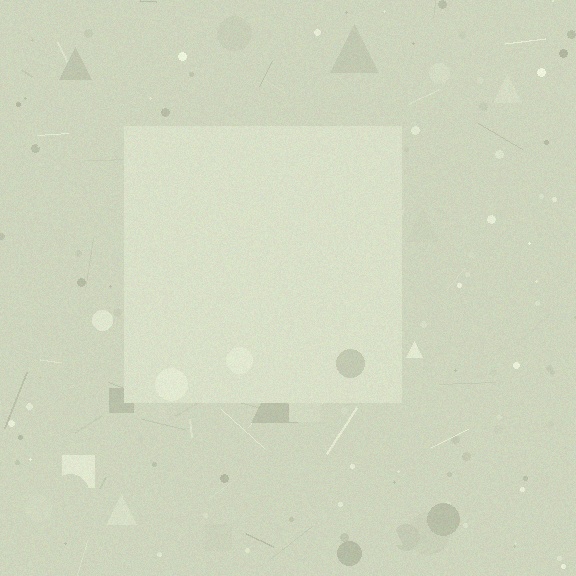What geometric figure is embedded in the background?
A square is embedded in the background.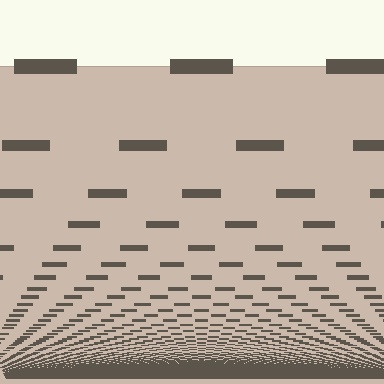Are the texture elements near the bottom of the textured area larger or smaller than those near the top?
Smaller. The gradient is inverted — elements near the bottom are smaller and denser.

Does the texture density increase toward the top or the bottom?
Density increases toward the bottom.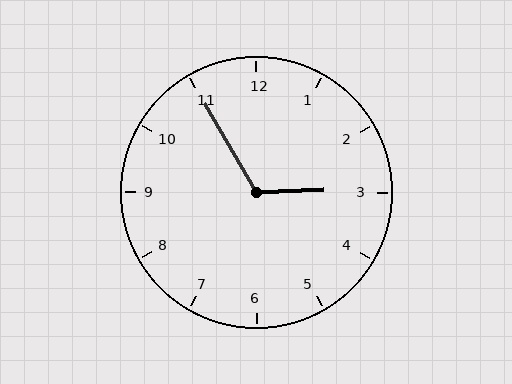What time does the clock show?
2:55.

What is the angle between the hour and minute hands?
Approximately 118 degrees.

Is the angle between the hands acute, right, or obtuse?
It is obtuse.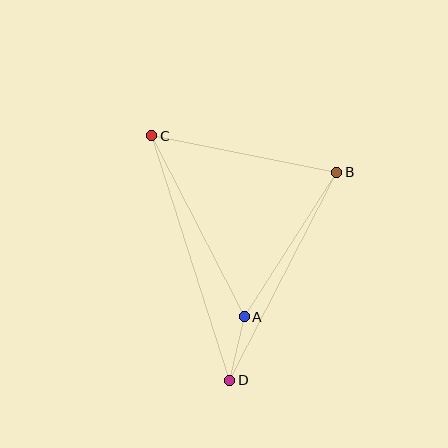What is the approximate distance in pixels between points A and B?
The distance between A and B is approximately 172 pixels.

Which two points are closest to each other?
Points A and D are closest to each other.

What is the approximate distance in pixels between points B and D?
The distance between B and D is approximately 234 pixels.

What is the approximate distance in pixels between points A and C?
The distance between A and C is approximately 203 pixels.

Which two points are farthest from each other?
Points C and D are farthest from each other.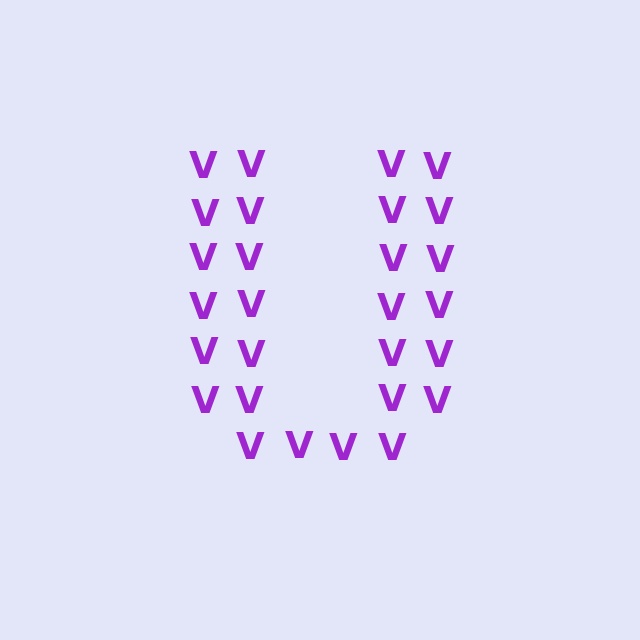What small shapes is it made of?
It is made of small letter V's.